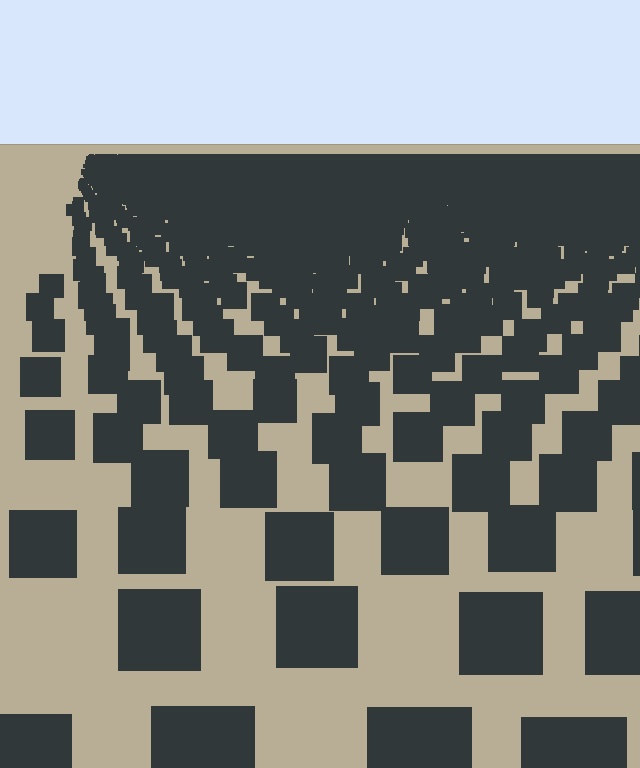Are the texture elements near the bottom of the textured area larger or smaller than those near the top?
Larger. Near the bottom, elements are closer to the viewer and appear at a bigger on-screen size.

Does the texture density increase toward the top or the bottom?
Density increases toward the top.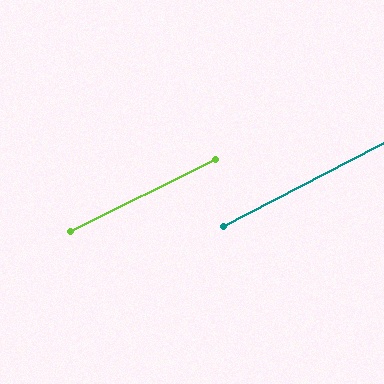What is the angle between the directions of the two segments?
Approximately 1 degree.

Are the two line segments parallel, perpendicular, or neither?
Parallel — their directions differ by only 1.1°.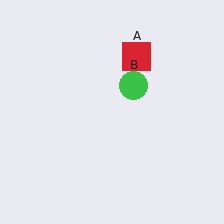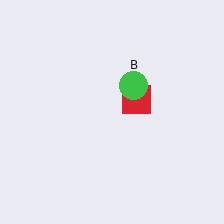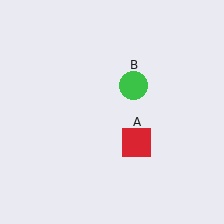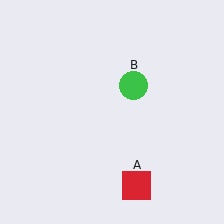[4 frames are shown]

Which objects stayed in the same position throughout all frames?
Green circle (object B) remained stationary.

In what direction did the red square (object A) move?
The red square (object A) moved down.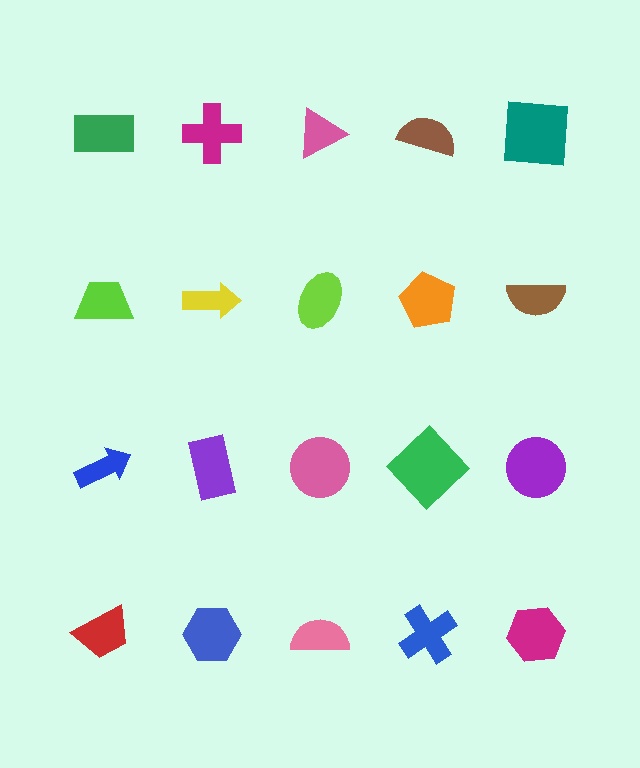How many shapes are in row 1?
5 shapes.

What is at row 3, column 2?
A purple rectangle.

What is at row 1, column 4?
A brown semicircle.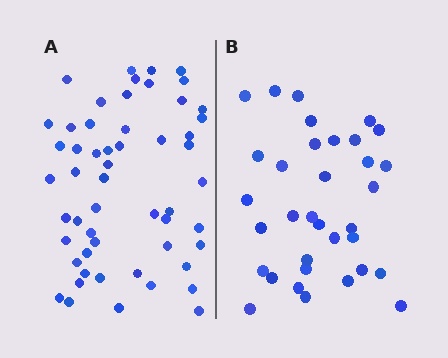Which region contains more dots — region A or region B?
Region A (the left region) has more dots.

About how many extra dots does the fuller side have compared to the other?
Region A has approximately 20 more dots than region B.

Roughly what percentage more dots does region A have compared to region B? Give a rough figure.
About 60% more.